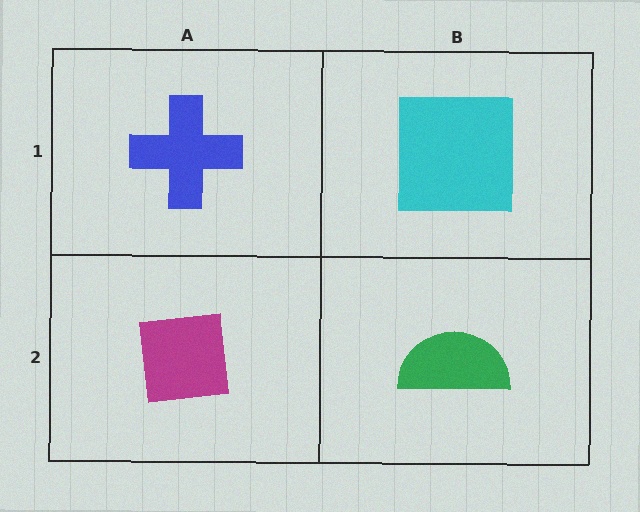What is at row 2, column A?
A magenta square.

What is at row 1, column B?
A cyan square.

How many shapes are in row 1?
2 shapes.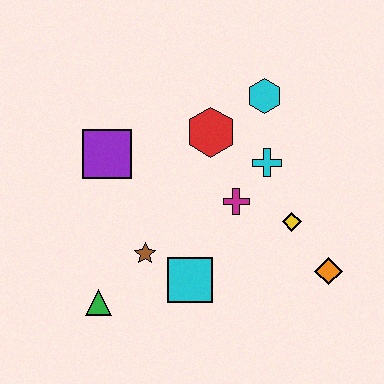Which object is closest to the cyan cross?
The magenta cross is closest to the cyan cross.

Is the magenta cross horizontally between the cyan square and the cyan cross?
Yes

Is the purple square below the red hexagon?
Yes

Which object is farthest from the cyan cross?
The green triangle is farthest from the cyan cross.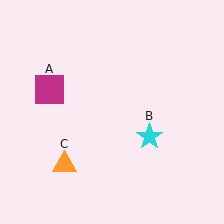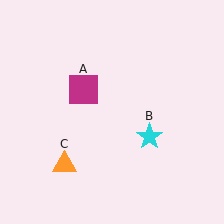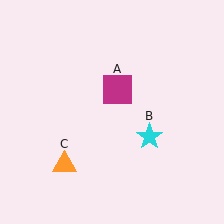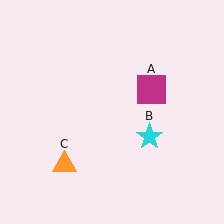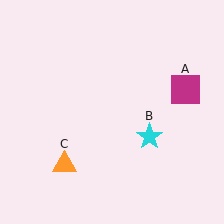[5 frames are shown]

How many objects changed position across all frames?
1 object changed position: magenta square (object A).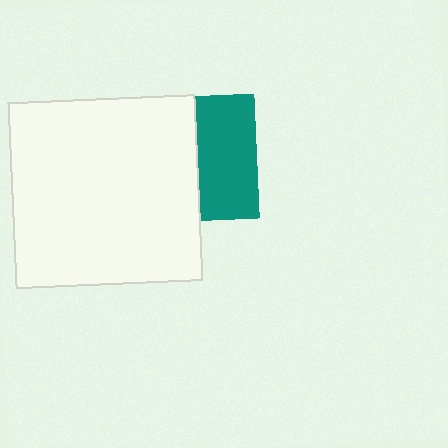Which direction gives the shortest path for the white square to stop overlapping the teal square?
Moving left gives the shortest separation.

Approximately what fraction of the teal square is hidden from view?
Roughly 53% of the teal square is hidden behind the white square.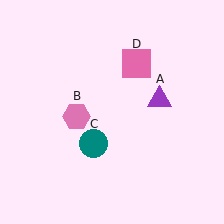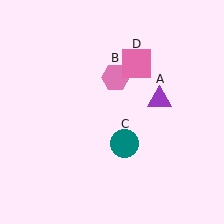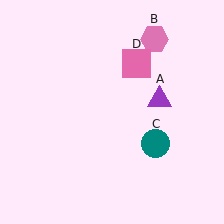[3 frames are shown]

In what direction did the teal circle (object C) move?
The teal circle (object C) moved right.